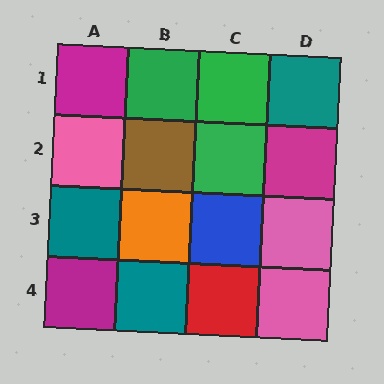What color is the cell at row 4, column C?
Red.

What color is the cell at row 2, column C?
Green.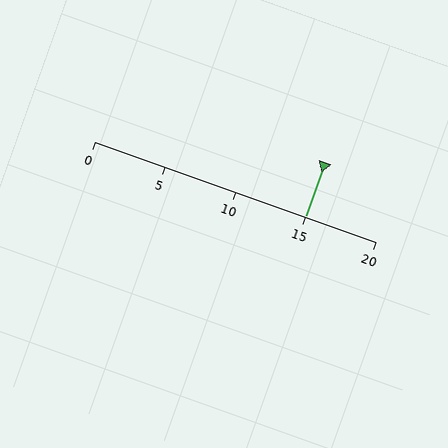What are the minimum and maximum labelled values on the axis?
The axis runs from 0 to 20.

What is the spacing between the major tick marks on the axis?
The major ticks are spaced 5 apart.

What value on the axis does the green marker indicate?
The marker indicates approximately 15.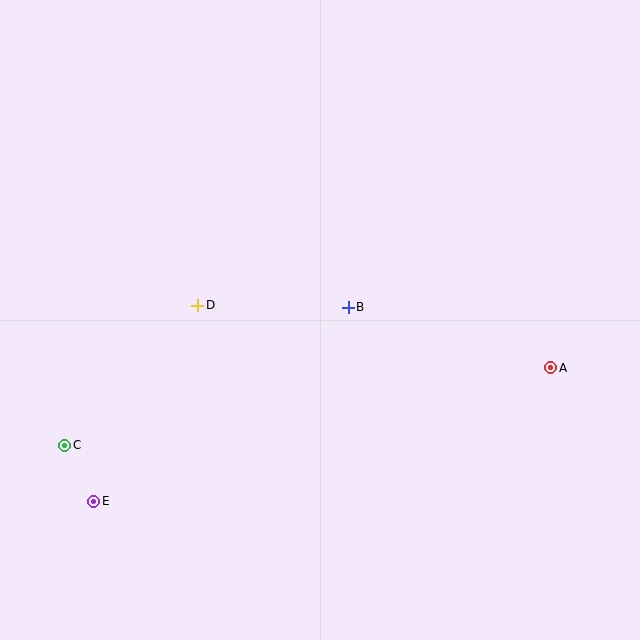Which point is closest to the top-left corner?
Point D is closest to the top-left corner.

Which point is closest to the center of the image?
Point B at (348, 307) is closest to the center.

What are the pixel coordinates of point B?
Point B is at (348, 307).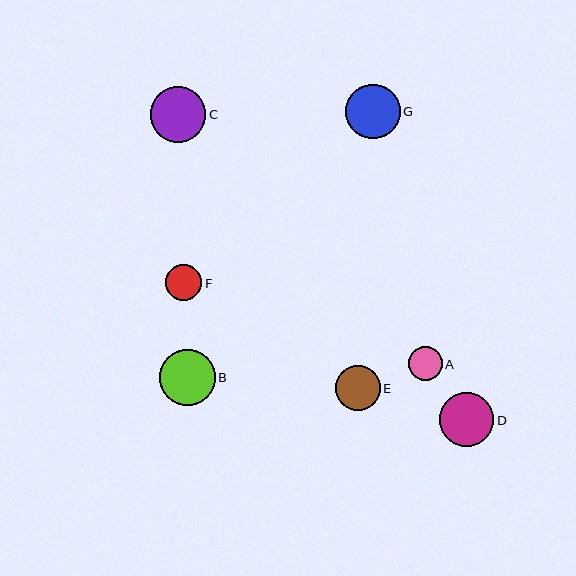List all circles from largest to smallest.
From largest to smallest: C, B, G, D, E, F, A.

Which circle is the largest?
Circle C is the largest with a size of approximately 56 pixels.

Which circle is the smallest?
Circle A is the smallest with a size of approximately 34 pixels.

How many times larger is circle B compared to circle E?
Circle B is approximately 1.2 times the size of circle E.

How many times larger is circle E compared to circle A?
Circle E is approximately 1.3 times the size of circle A.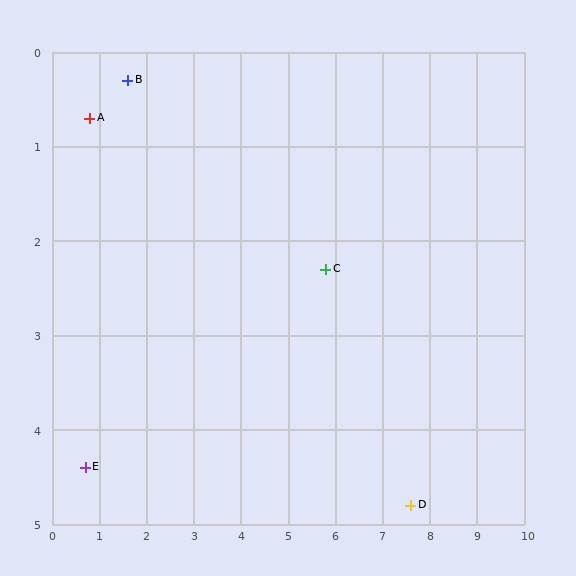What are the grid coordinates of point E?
Point E is at approximately (0.7, 4.4).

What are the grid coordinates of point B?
Point B is at approximately (1.6, 0.3).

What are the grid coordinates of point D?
Point D is at approximately (7.6, 4.8).